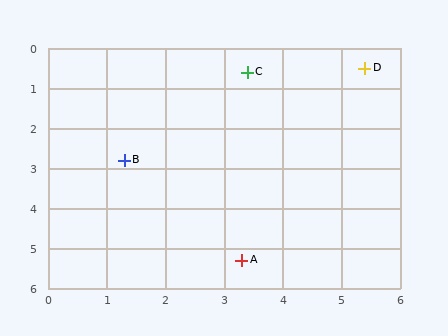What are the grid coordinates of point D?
Point D is at approximately (5.4, 0.5).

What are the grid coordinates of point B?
Point B is at approximately (1.3, 2.8).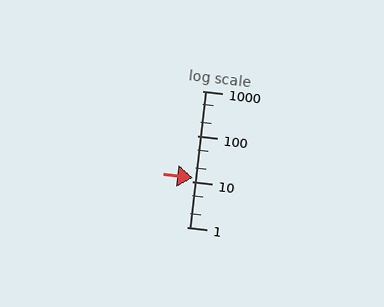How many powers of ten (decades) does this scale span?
The scale spans 3 decades, from 1 to 1000.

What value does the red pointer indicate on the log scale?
The pointer indicates approximately 12.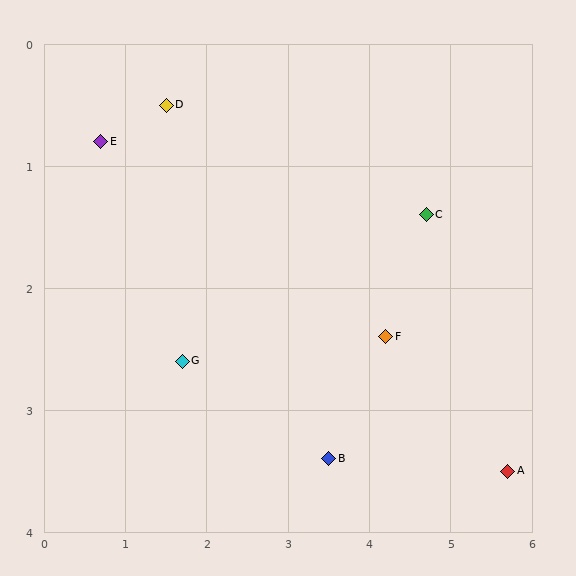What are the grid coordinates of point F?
Point F is at approximately (4.2, 2.4).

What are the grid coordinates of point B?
Point B is at approximately (3.5, 3.4).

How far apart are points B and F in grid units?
Points B and F are about 1.2 grid units apart.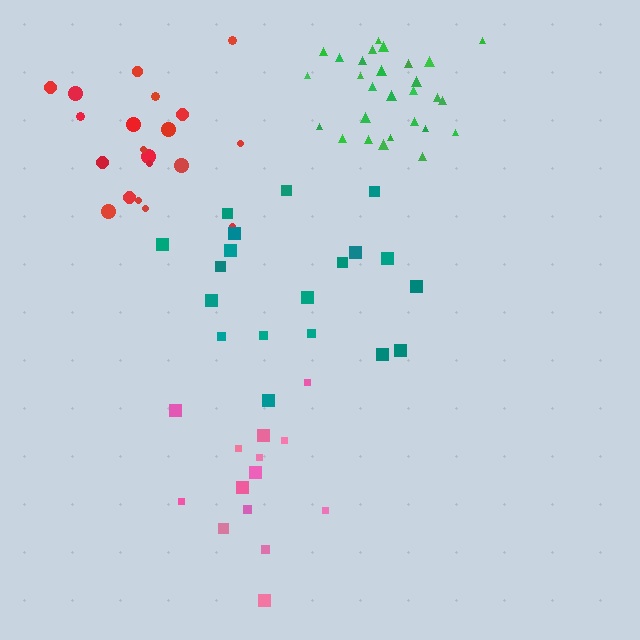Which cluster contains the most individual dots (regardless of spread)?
Green (28).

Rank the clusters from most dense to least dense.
green, red, teal, pink.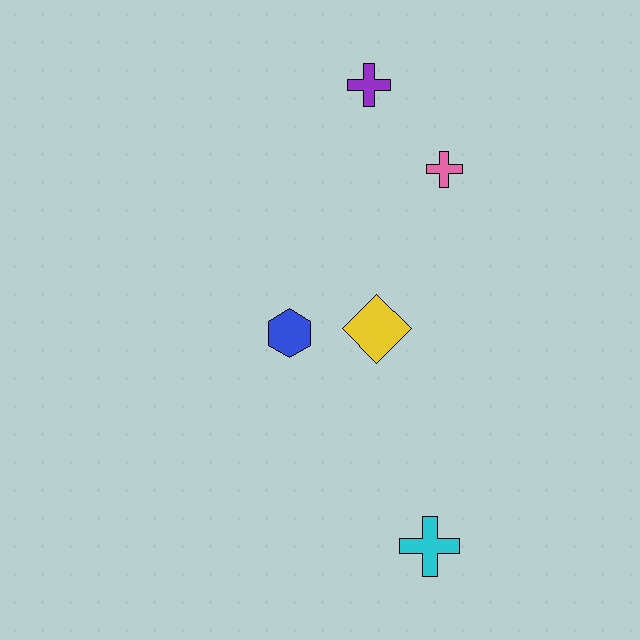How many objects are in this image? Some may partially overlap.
There are 5 objects.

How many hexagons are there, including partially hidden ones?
There is 1 hexagon.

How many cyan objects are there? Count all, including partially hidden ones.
There is 1 cyan object.